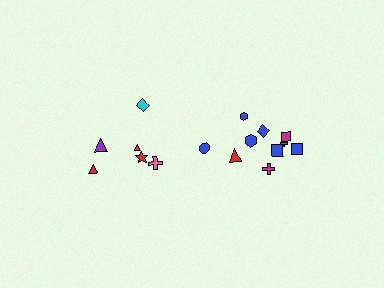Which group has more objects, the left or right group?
The right group.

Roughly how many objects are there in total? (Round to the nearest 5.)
Roughly 15 objects in total.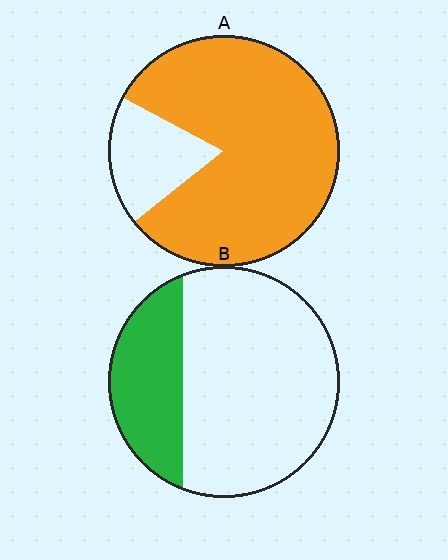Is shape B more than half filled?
No.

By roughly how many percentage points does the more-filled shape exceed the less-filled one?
By roughly 55 percentage points (A over B).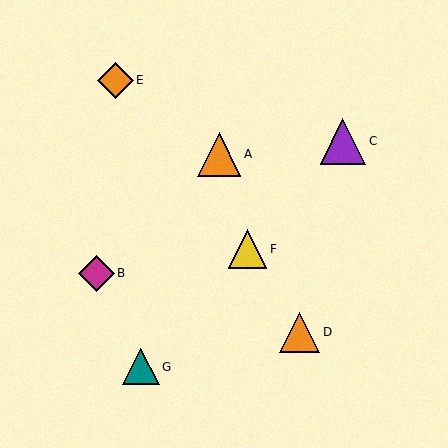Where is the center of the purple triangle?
The center of the purple triangle is at (343, 141).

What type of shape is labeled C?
Shape C is a purple triangle.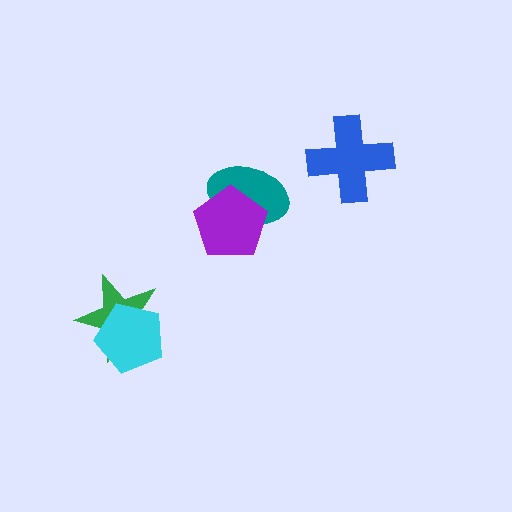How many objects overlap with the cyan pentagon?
1 object overlaps with the cyan pentagon.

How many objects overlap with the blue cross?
0 objects overlap with the blue cross.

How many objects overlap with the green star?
1 object overlaps with the green star.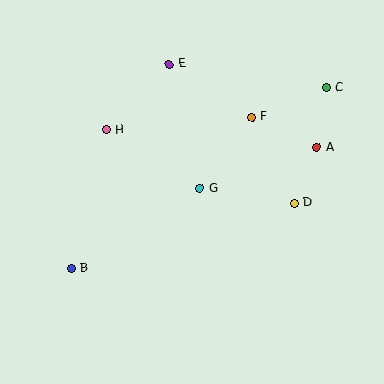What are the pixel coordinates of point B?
Point B is at (71, 268).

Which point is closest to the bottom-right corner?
Point D is closest to the bottom-right corner.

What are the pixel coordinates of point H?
Point H is at (106, 130).